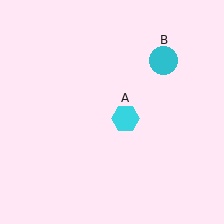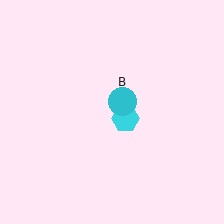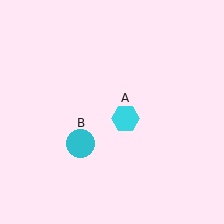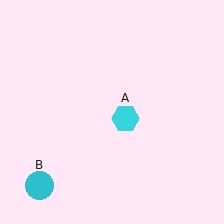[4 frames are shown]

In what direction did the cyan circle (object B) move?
The cyan circle (object B) moved down and to the left.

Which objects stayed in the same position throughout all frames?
Cyan hexagon (object A) remained stationary.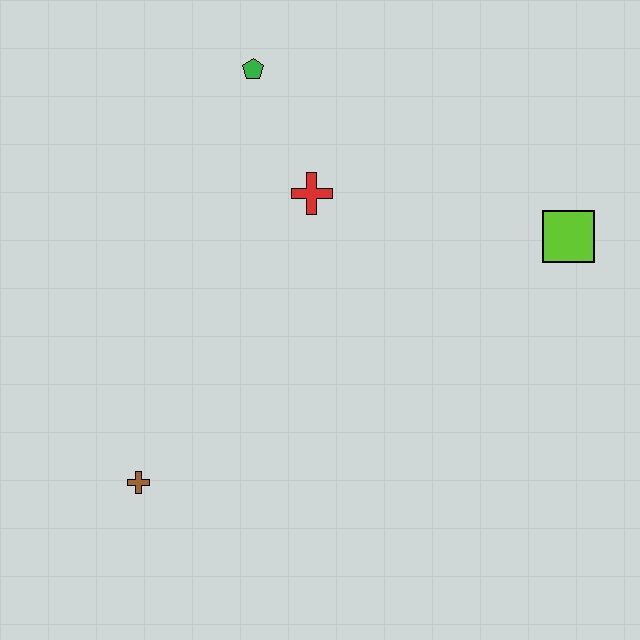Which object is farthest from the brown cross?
The lime square is farthest from the brown cross.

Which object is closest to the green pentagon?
The red cross is closest to the green pentagon.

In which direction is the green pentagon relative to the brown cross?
The green pentagon is above the brown cross.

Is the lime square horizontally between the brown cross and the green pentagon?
No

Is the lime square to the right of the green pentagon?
Yes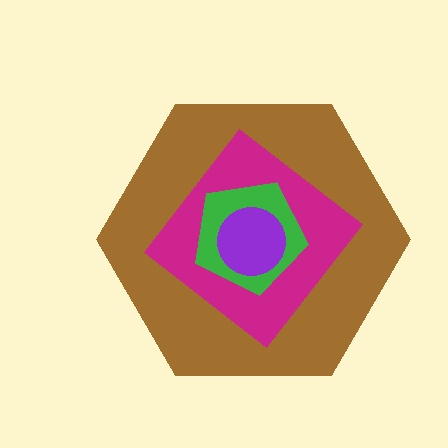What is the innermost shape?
The purple circle.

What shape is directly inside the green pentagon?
The purple circle.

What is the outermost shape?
The brown hexagon.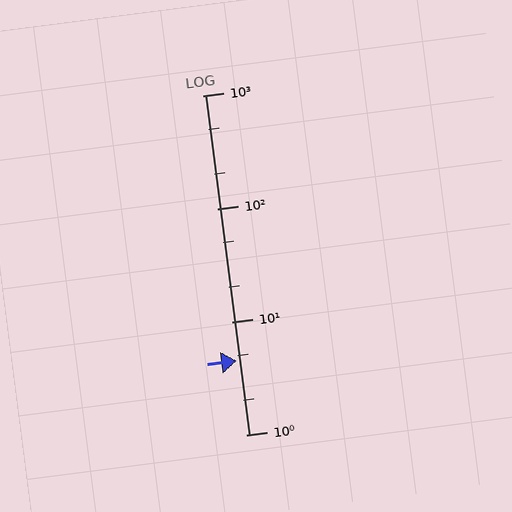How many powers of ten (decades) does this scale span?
The scale spans 3 decades, from 1 to 1000.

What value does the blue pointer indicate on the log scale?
The pointer indicates approximately 4.5.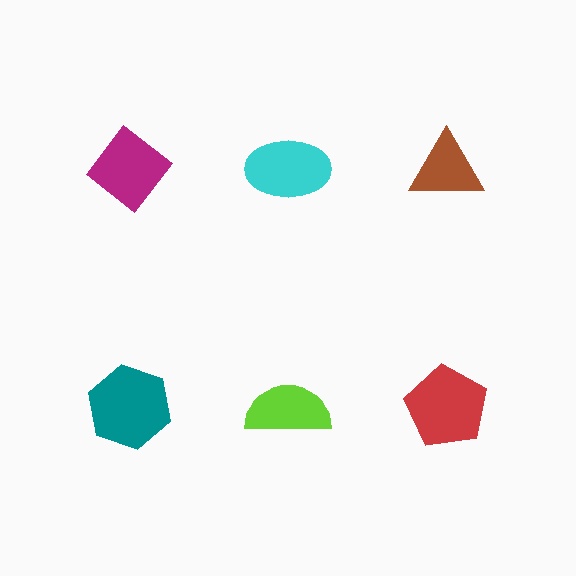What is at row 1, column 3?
A brown triangle.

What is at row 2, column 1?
A teal hexagon.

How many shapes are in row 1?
3 shapes.